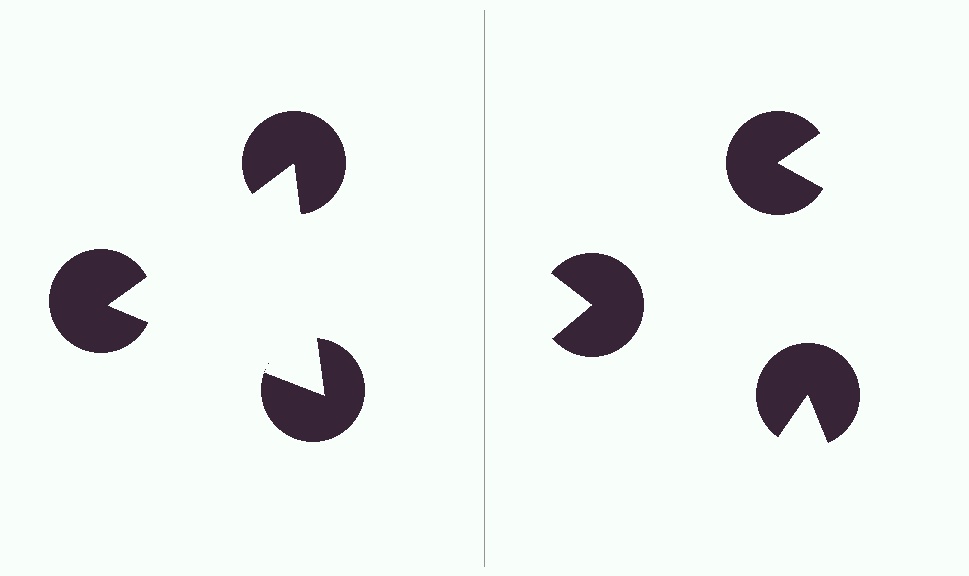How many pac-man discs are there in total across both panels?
6 — 3 on each side.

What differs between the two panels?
The pac-man discs are positioned identically on both sides; only the wedge orientations differ. On the left they align to a triangle; on the right they are misaligned.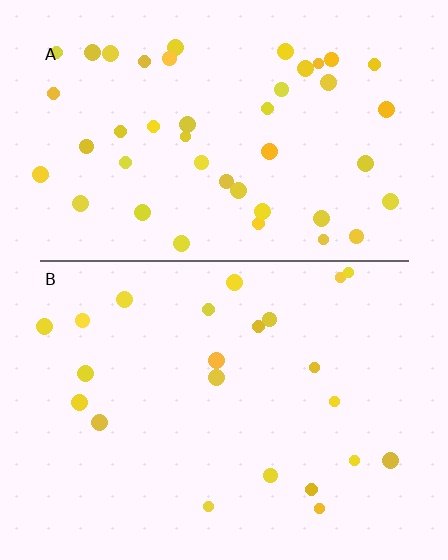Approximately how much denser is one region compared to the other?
Approximately 2.0× — region A over region B.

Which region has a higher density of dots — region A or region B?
A (the top).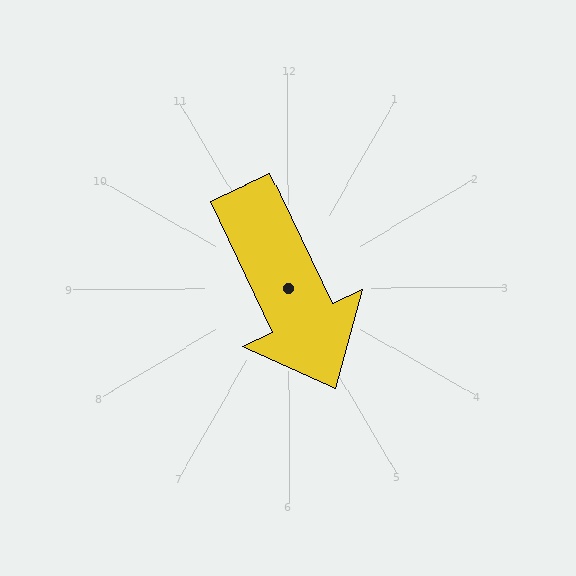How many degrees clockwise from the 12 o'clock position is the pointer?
Approximately 155 degrees.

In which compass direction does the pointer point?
Southeast.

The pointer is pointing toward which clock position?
Roughly 5 o'clock.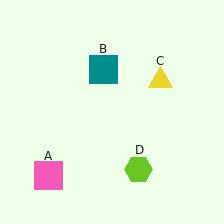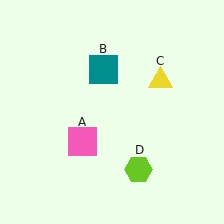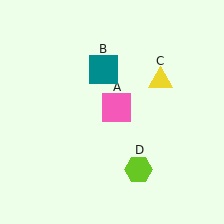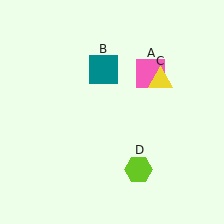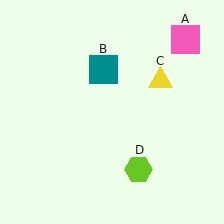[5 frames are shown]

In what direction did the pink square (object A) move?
The pink square (object A) moved up and to the right.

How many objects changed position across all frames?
1 object changed position: pink square (object A).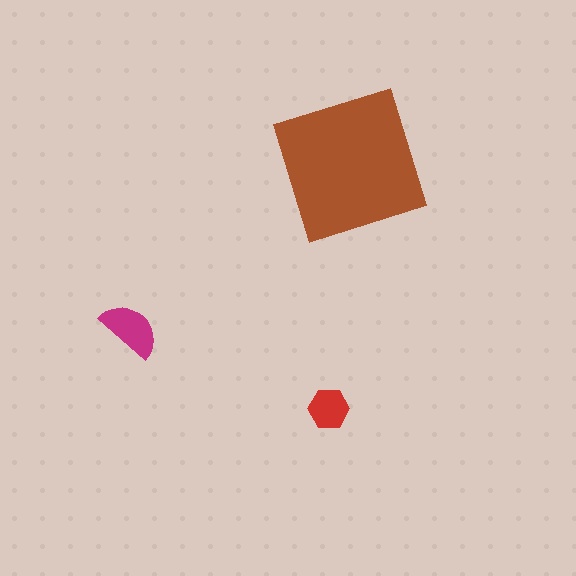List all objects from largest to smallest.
The brown square, the magenta semicircle, the red hexagon.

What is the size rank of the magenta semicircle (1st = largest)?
2nd.